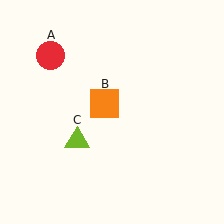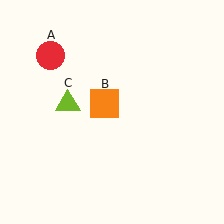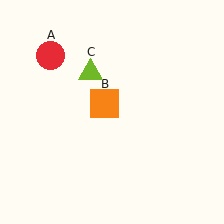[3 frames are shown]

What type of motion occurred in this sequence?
The lime triangle (object C) rotated clockwise around the center of the scene.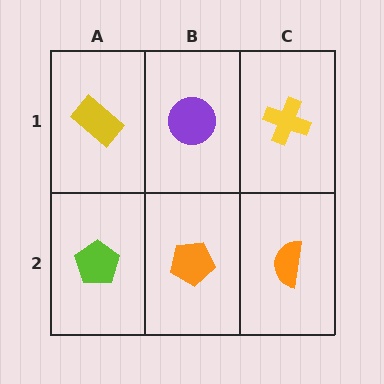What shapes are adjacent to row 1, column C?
An orange semicircle (row 2, column C), a purple circle (row 1, column B).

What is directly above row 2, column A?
A yellow rectangle.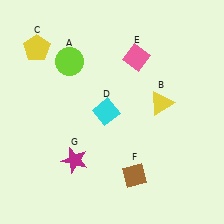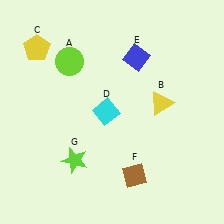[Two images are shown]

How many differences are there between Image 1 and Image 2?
There are 2 differences between the two images.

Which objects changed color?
E changed from pink to blue. G changed from magenta to lime.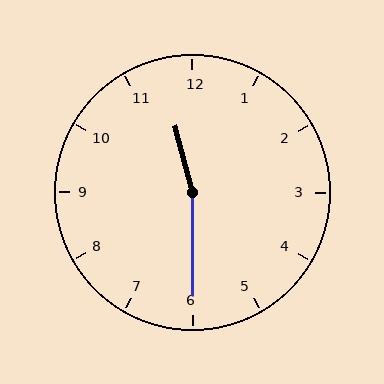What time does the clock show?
11:30.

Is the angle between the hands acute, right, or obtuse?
It is obtuse.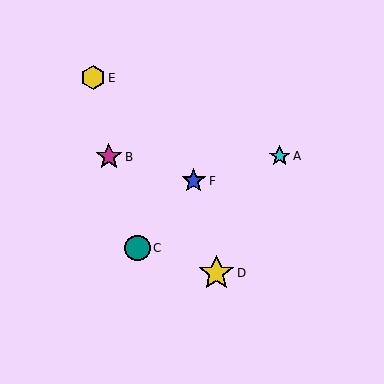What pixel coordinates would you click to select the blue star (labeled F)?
Click at (194, 181) to select the blue star F.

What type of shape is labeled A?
Shape A is a cyan star.